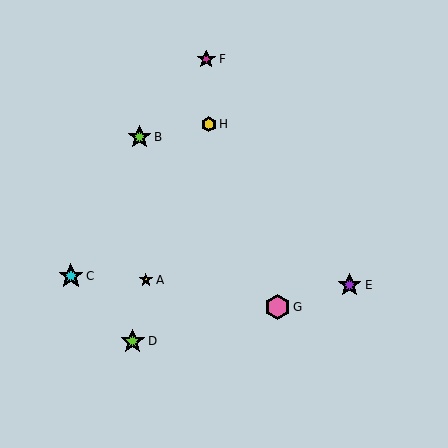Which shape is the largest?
The pink hexagon (labeled G) is the largest.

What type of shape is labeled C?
Shape C is a cyan star.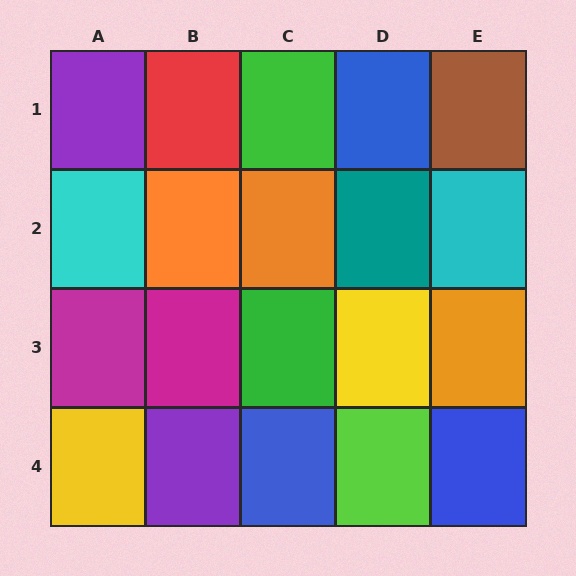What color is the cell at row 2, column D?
Teal.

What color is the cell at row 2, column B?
Orange.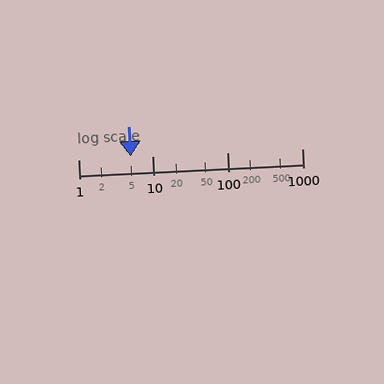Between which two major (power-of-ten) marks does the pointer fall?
The pointer is between 1 and 10.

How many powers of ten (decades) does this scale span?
The scale spans 3 decades, from 1 to 1000.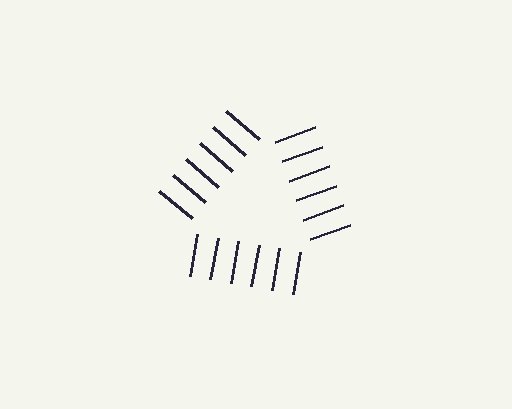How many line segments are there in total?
18 — 6 along each of the 3 edges.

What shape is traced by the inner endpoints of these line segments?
An illusory triangle — the line segments terminate on its edges but no continuous stroke is drawn.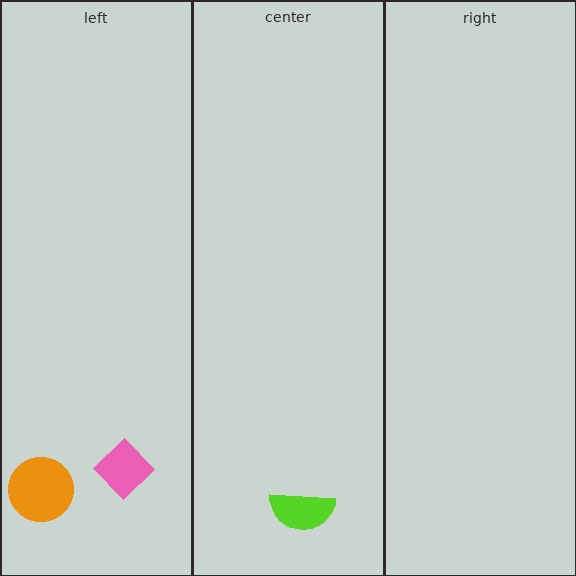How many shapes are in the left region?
2.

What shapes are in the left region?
The pink diamond, the orange circle.